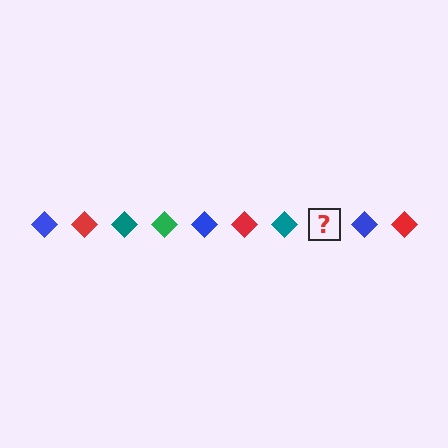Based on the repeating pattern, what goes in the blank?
The blank should be a green diamond.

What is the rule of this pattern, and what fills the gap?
The rule is that the pattern cycles through blue, red, teal, green diamonds. The gap should be filled with a green diamond.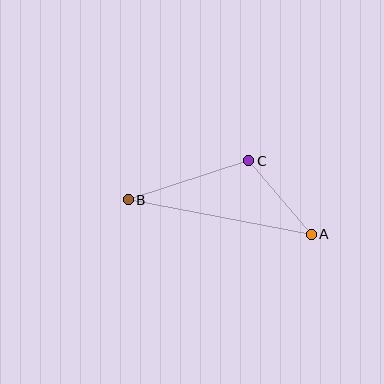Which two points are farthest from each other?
Points A and B are farthest from each other.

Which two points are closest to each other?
Points A and C are closest to each other.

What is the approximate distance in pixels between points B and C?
The distance between B and C is approximately 127 pixels.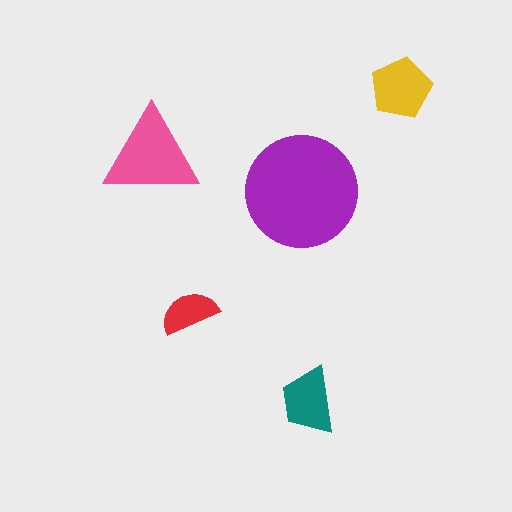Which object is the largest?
The purple circle.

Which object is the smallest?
The red semicircle.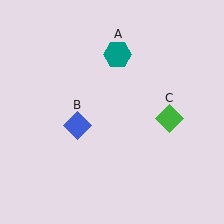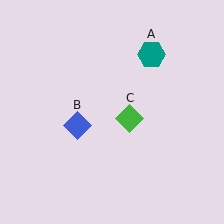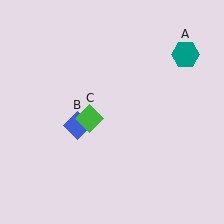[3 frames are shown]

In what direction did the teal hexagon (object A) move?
The teal hexagon (object A) moved right.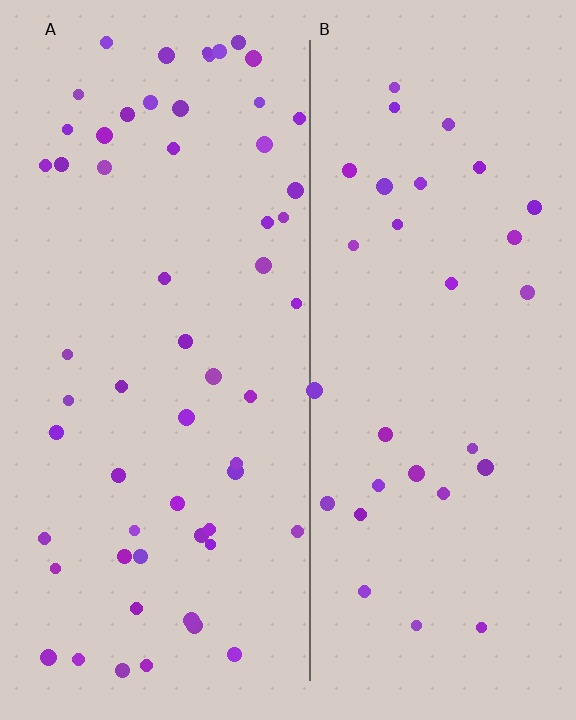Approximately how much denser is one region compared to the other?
Approximately 1.8× — region A over region B.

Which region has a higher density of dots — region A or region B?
A (the left).